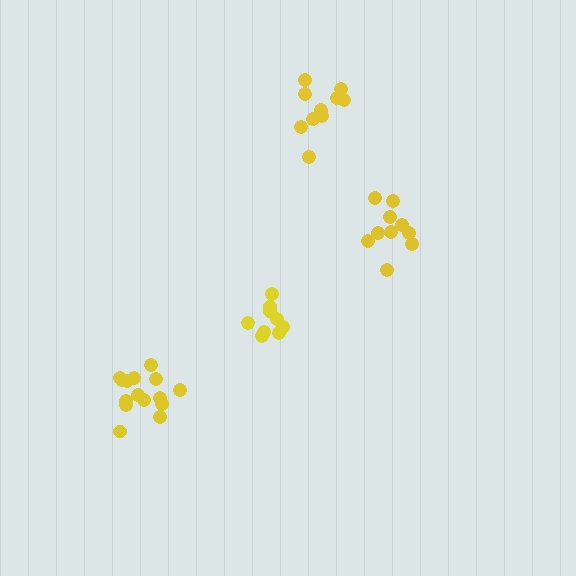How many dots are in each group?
Group 1: 10 dots, Group 2: 15 dots, Group 3: 10 dots, Group 4: 9 dots (44 total).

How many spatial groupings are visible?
There are 4 spatial groupings.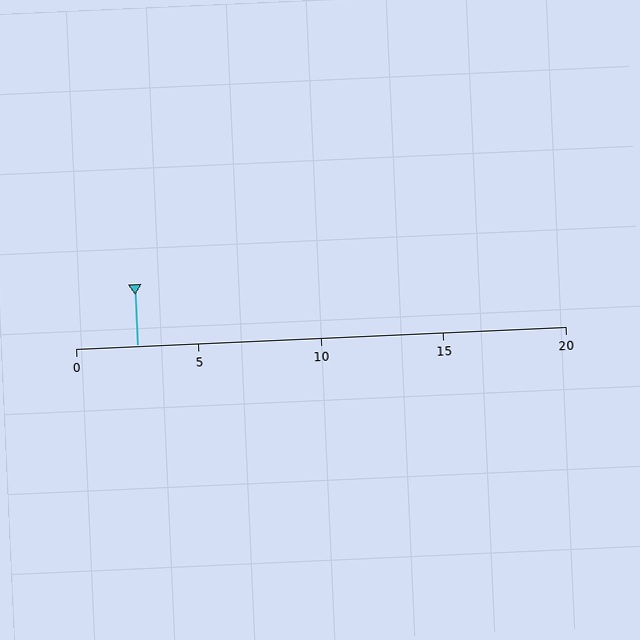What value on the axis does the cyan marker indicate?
The marker indicates approximately 2.5.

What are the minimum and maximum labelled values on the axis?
The axis runs from 0 to 20.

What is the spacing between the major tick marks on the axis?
The major ticks are spaced 5 apart.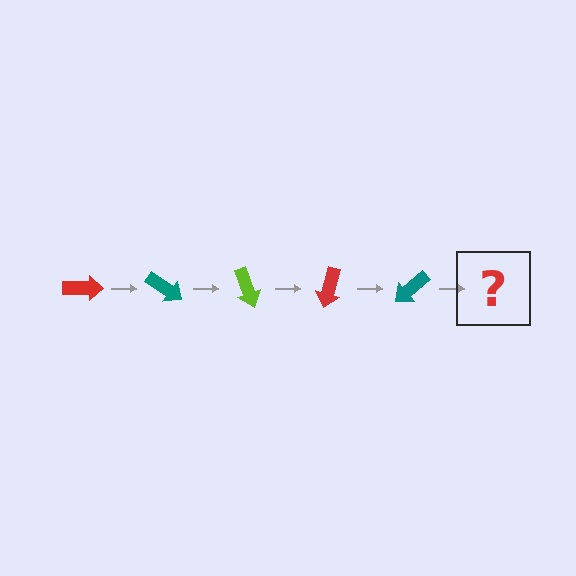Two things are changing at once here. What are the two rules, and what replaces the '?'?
The two rules are that it rotates 35 degrees each step and the color cycles through red, teal, and lime. The '?' should be a lime arrow, rotated 175 degrees from the start.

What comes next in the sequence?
The next element should be a lime arrow, rotated 175 degrees from the start.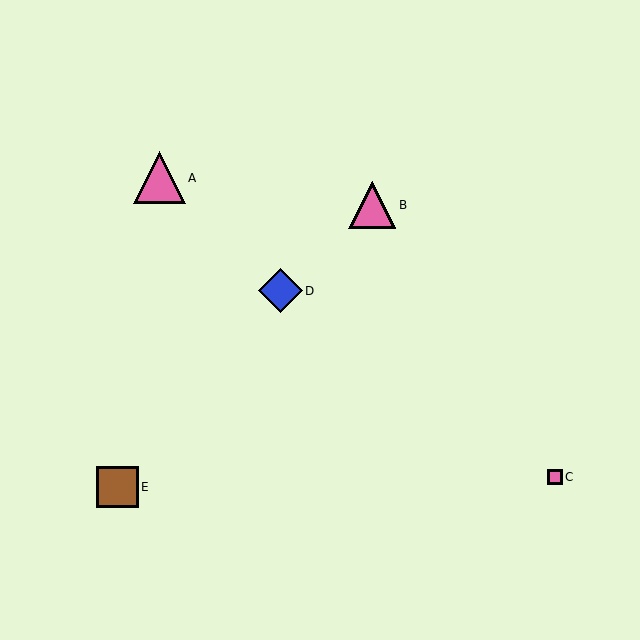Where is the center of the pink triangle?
The center of the pink triangle is at (159, 178).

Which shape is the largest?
The pink triangle (labeled A) is the largest.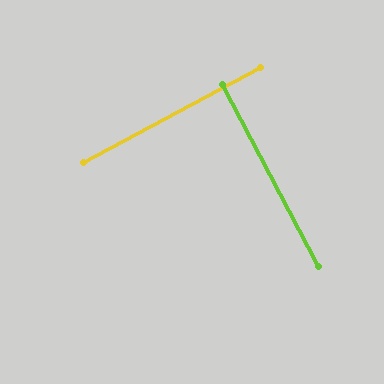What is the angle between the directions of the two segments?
Approximately 90 degrees.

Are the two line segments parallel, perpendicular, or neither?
Perpendicular — they meet at approximately 90°.